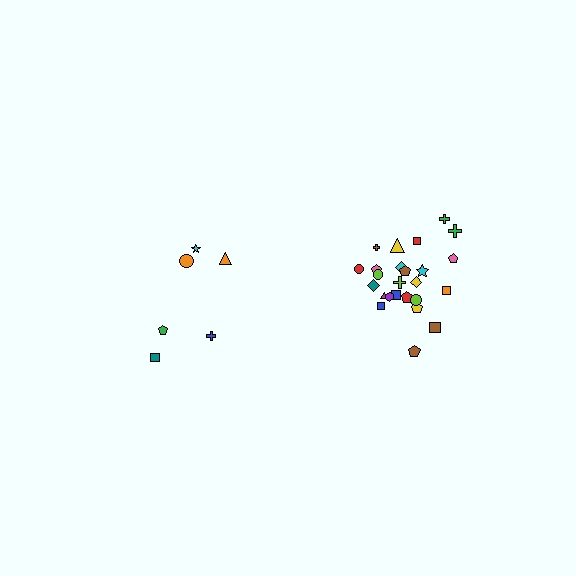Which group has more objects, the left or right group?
The right group.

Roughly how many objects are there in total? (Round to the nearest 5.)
Roughly 30 objects in total.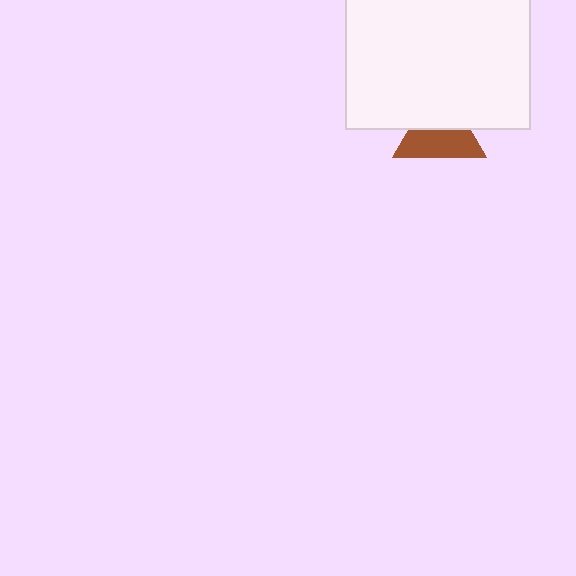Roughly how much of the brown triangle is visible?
About half of it is visible (roughly 57%).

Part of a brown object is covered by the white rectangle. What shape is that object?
It is a triangle.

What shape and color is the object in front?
The object in front is a white rectangle.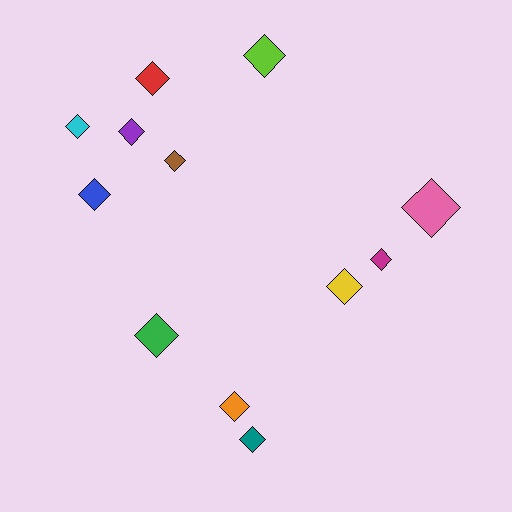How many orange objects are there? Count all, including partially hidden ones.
There is 1 orange object.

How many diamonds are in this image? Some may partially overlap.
There are 12 diamonds.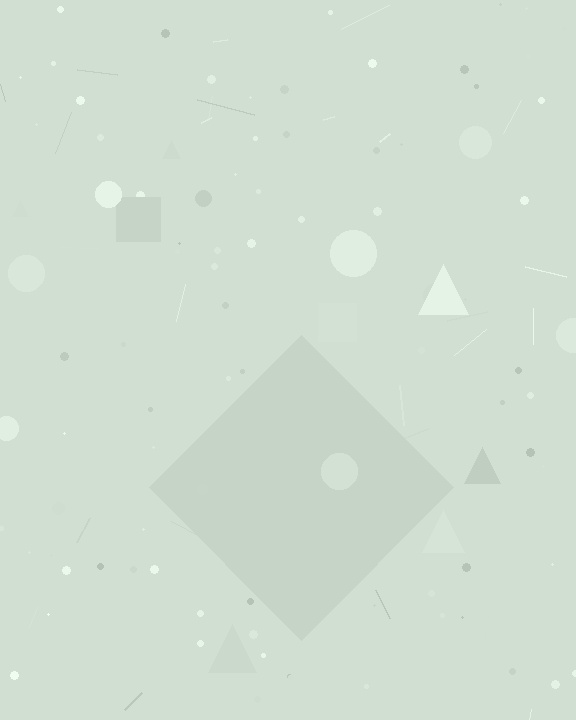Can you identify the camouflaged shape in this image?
The camouflaged shape is a diamond.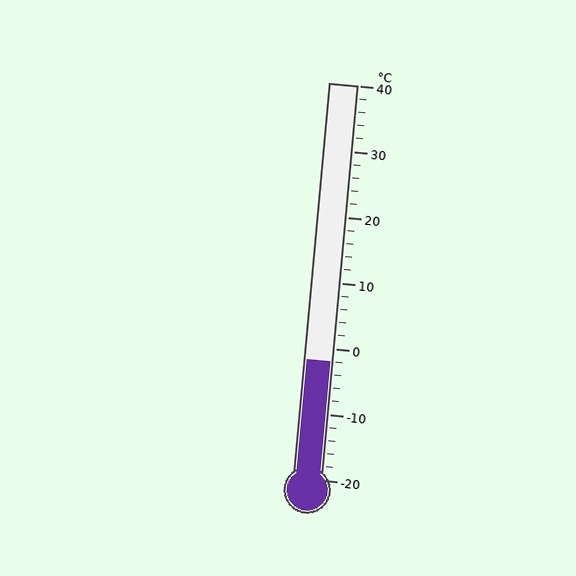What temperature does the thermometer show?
The thermometer shows approximately -2°C.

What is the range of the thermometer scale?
The thermometer scale ranges from -20°C to 40°C.